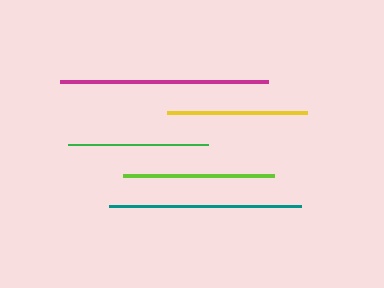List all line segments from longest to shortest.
From longest to shortest: magenta, teal, lime, yellow, green.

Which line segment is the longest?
The magenta line is the longest at approximately 208 pixels.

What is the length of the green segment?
The green segment is approximately 140 pixels long.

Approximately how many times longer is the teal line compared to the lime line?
The teal line is approximately 1.3 times the length of the lime line.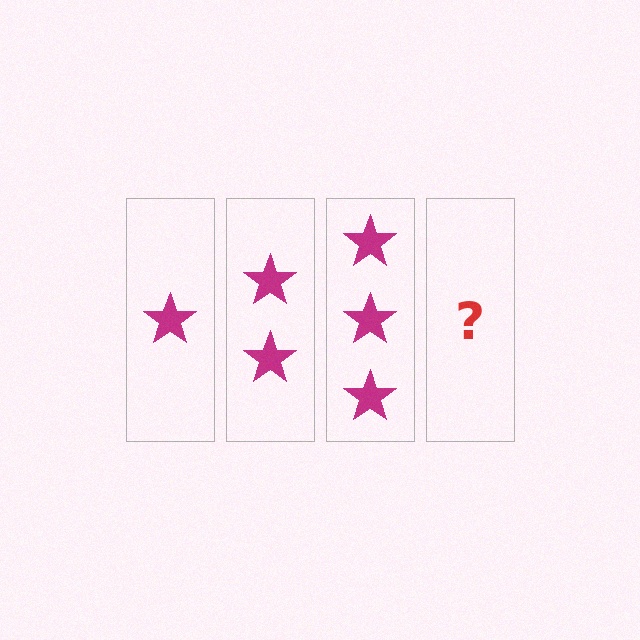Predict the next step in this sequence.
The next step is 4 stars.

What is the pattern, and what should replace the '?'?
The pattern is that each step adds one more star. The '?' should be 4 stars.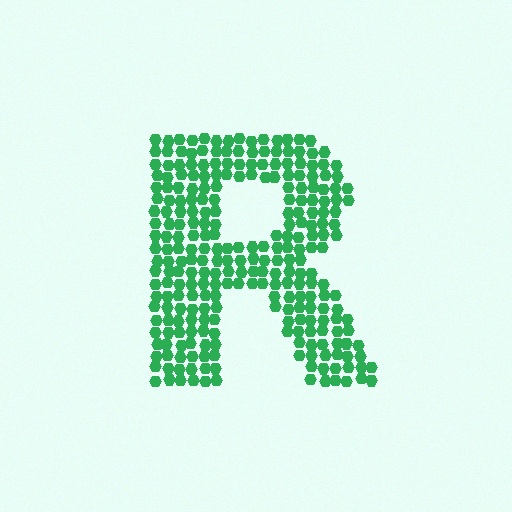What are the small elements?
The small elements are hexagons.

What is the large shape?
The large shape is the letter R.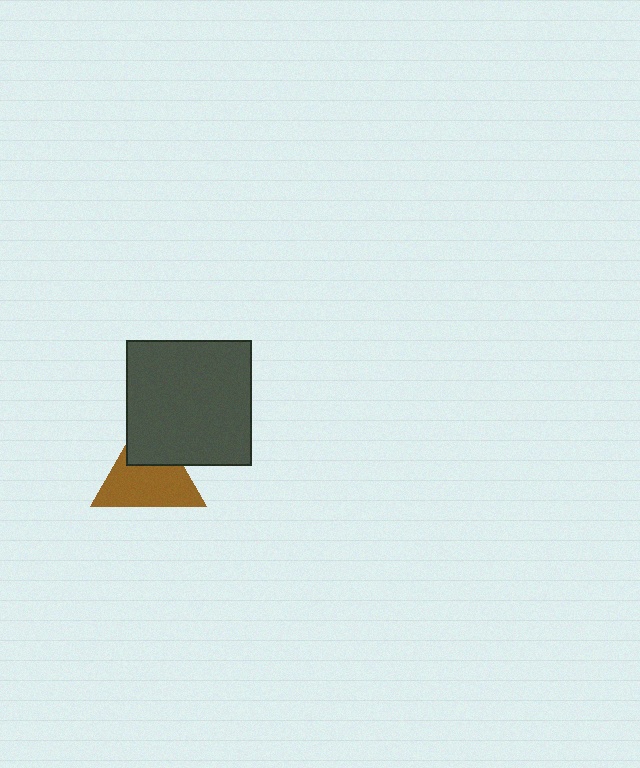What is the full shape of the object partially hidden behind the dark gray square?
The partially hidden object is a brown triangle.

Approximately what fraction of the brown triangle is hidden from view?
Roughly 33% of the brown triangle is hidden behind the dark gray square.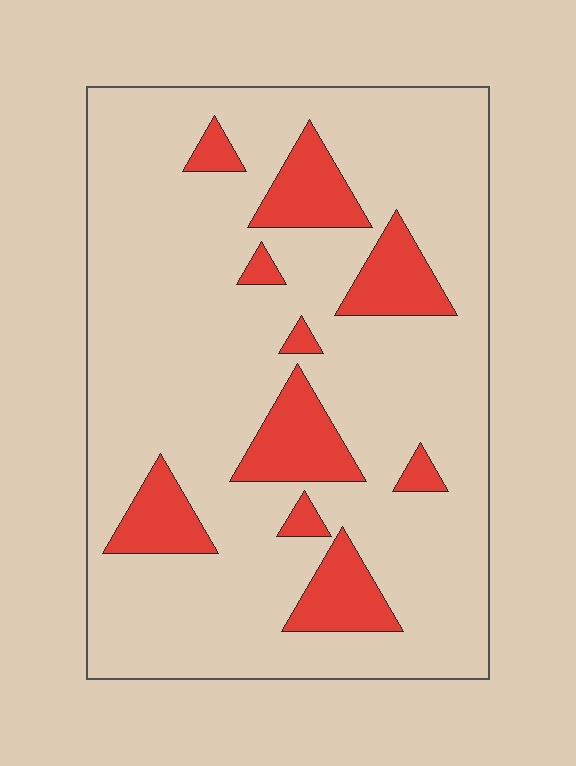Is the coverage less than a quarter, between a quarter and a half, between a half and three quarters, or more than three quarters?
Less than a quarter.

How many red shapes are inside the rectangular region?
10.